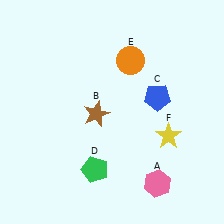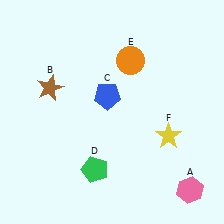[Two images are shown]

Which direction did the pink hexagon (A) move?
The pink hexagon (A) moved right.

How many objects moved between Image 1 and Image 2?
3 objects moved between the two images.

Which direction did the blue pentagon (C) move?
The blue pentagon (C) moved left.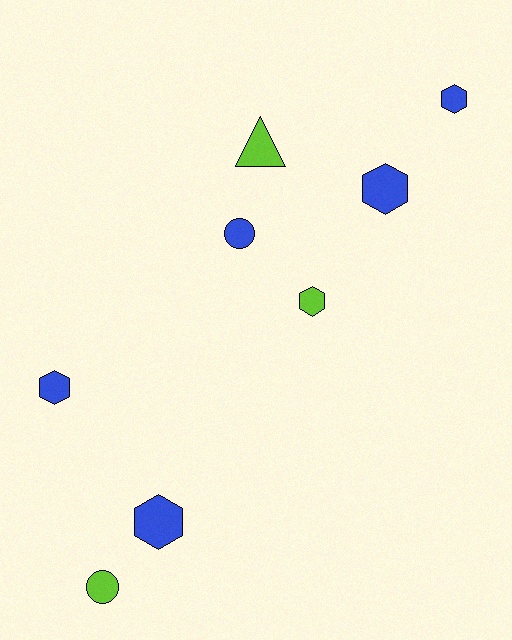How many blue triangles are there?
There are no blue triangles.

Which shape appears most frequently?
Hexagon, with 5 objects.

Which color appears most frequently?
Blue, with 5 objects.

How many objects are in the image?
There are 8 objects.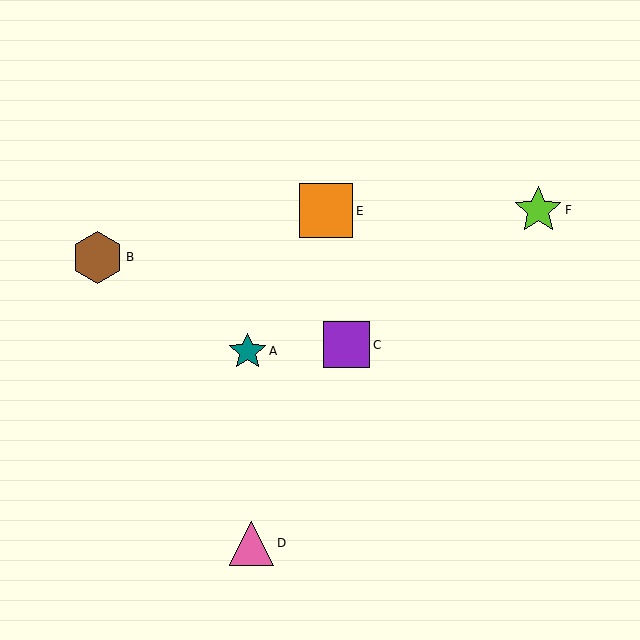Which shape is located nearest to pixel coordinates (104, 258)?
The brown hexagon (labeled B) at (97, 257) is nearest to that location.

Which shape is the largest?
The orange square (labeled E) is the largest.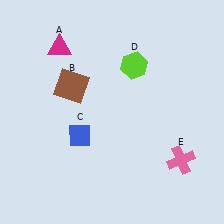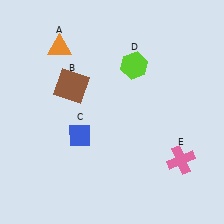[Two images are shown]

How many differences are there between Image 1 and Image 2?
There is 1 difference between the two images.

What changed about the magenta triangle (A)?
In Image 1, A is magenta. In Image 2, it changed to orange.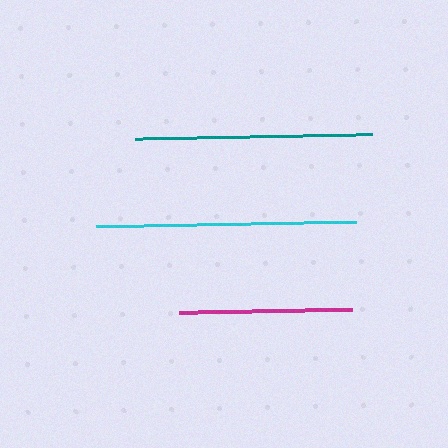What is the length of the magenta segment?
The magenta segment is approximately 174 pixels long.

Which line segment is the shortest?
The magenta line is the shortest at approximately 174 pixels.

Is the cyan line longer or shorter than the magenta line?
The cyan line is longer than the magenta line.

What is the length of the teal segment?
The teal segment is approximately 237 pixels long.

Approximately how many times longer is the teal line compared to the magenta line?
The teal line is approximately 1.4 times the length of the magenta line.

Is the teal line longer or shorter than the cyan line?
The cyan line is longer than the teal line.